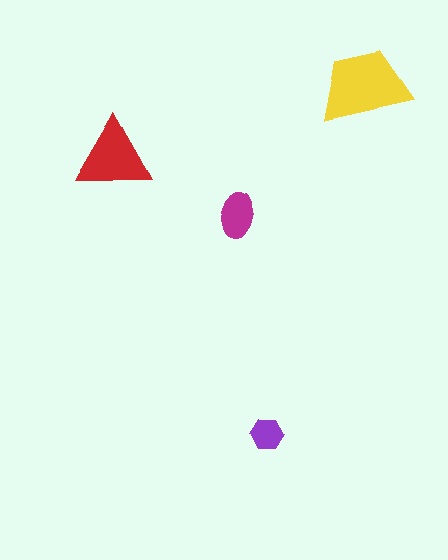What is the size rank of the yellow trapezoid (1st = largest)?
1st.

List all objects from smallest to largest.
The purple hexagon, the magenta ellipse, the red triangle, the yellow trapezoid.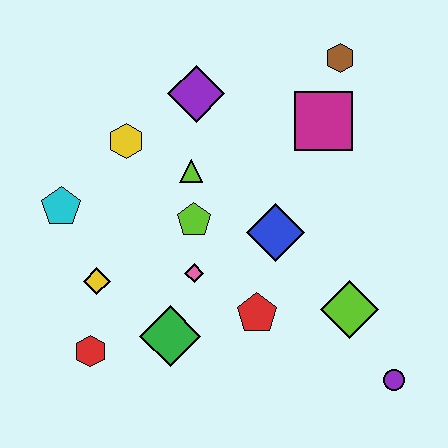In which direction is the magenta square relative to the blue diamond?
The magenta square is above the blue diamond.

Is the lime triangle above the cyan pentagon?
Yes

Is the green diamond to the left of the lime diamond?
Yes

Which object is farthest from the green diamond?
The brown hexagon is farthest from the green diamond.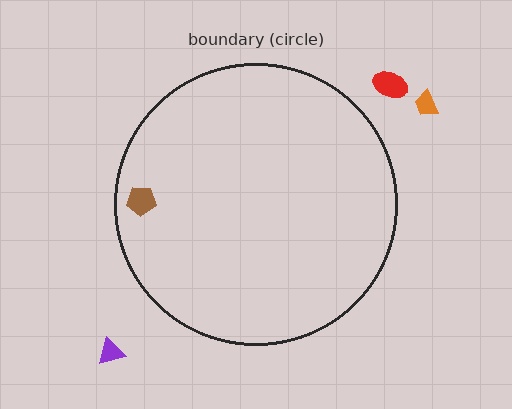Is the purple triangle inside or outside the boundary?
Outside.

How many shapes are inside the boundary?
1 inside, 3 outside.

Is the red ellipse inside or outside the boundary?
Outside.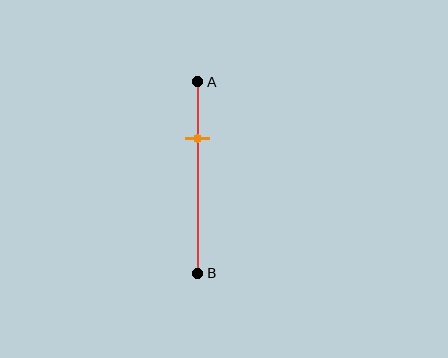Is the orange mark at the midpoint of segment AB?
No, the mark is at about 30% from A, not at the 50% midpoint.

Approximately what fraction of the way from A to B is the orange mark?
The orange mark is approximately 30% of the way from A to B.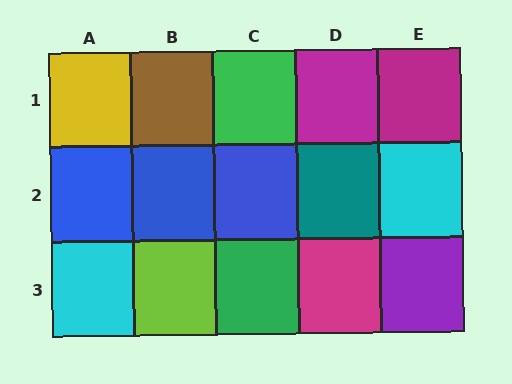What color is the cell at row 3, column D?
Magenta.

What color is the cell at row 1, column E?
Magenta.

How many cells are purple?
1 cell is purple.